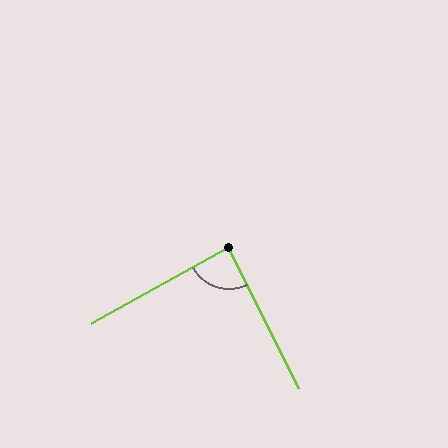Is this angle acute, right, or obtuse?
It is approximately a right angle.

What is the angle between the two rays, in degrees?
Approximately 88 degrees.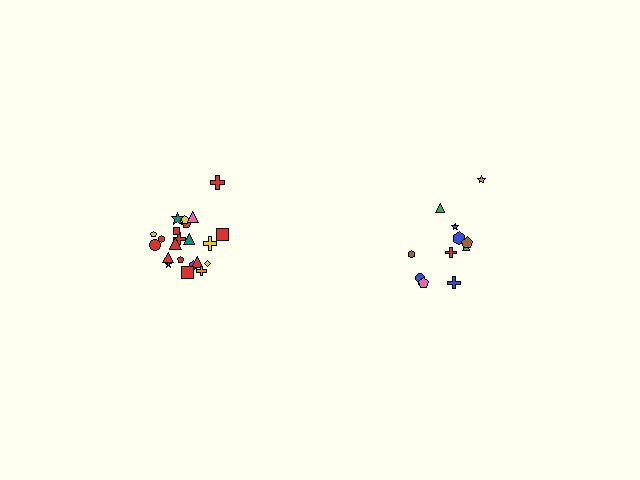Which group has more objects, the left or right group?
The left group.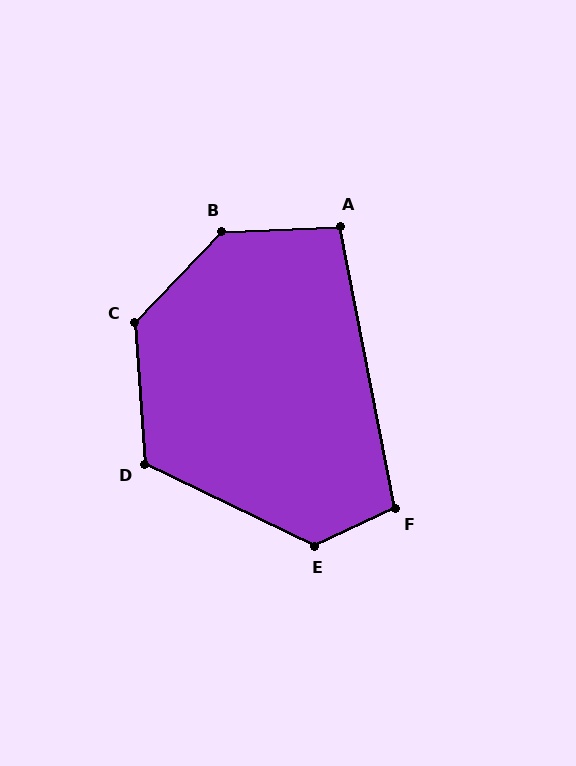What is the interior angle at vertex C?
Approximately 132 degrees (obtuse).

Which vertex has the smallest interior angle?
A, at approximately 99 degrees.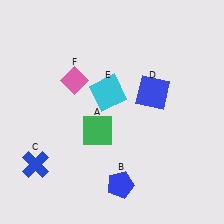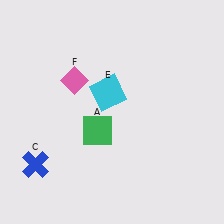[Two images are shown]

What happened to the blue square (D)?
The blue square (D) was removed in Image 2. It was in the top-right area of Image 1.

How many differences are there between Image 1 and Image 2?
There are 2 differences between the two images.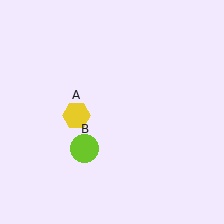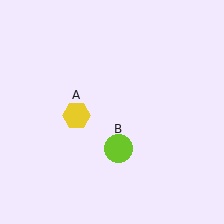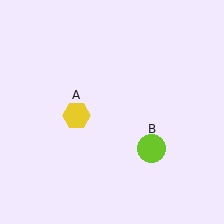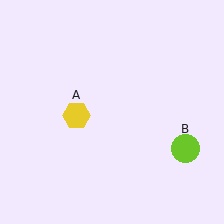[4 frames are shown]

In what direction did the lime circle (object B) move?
The lime circle (object B) moved right.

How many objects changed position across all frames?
1 object changed position: lime circle (object B).